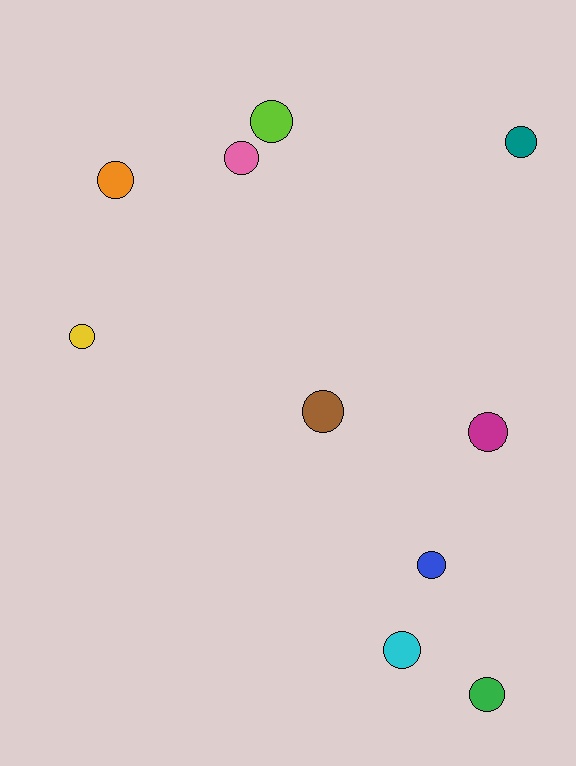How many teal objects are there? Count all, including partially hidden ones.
There is 1 teal object.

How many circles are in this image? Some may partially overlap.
There are 10 circles.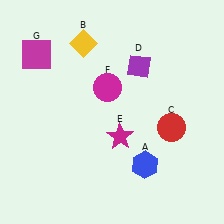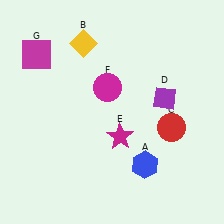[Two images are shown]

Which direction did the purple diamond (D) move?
The purple diamond (D) moved down.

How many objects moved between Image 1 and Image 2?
1 object moved between the two images.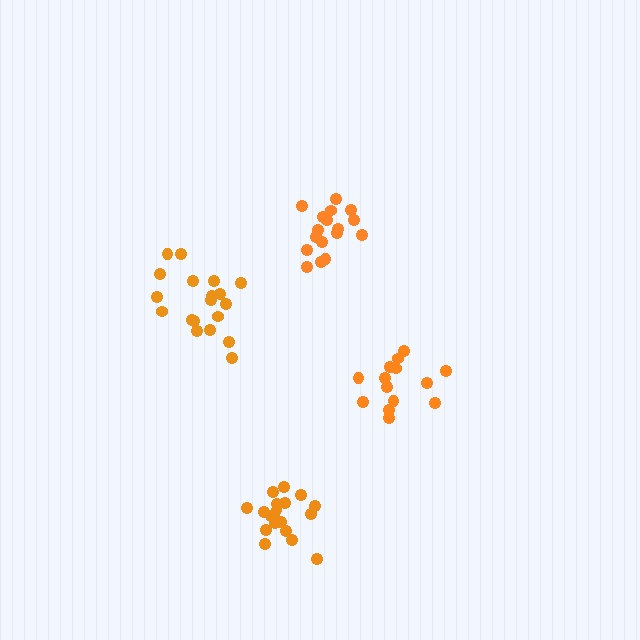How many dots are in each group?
Group 1: 19 dots, Group 2: 18 dots, Group 3: 14 dots, Group 4: 19 dots (70 total).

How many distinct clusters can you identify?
There are 4 distinct clusters.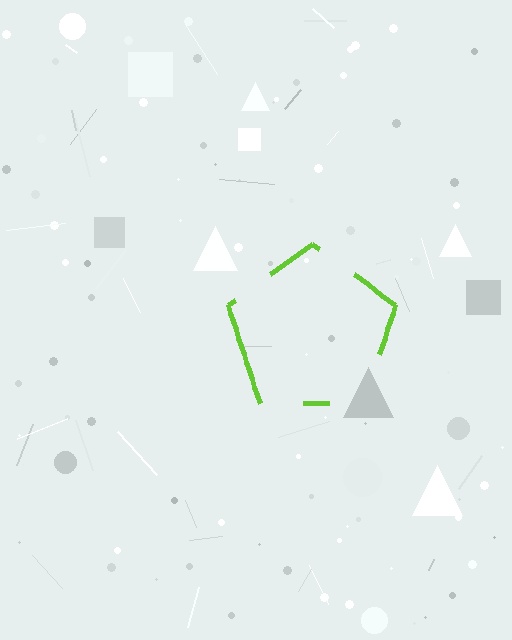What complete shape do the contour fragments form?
The contour fragments form a pentagon.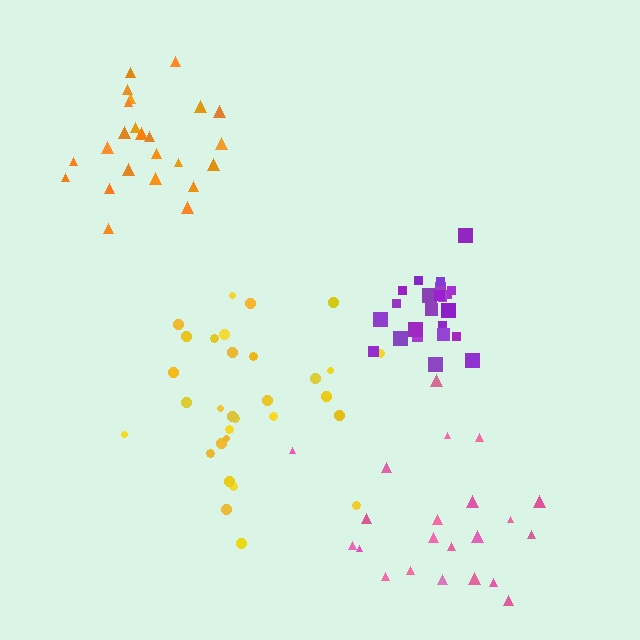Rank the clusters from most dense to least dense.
purple, orange, yellow, pink.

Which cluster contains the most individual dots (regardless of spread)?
Yellow (31).